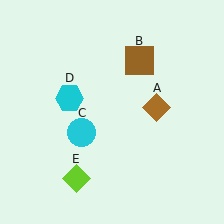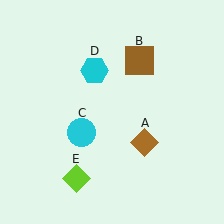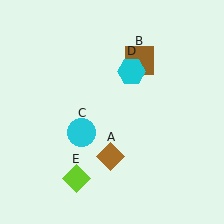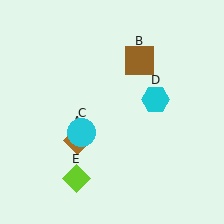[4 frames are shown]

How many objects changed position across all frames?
2 objects changed position: brown diamond (object A), cyan hexagon (object D).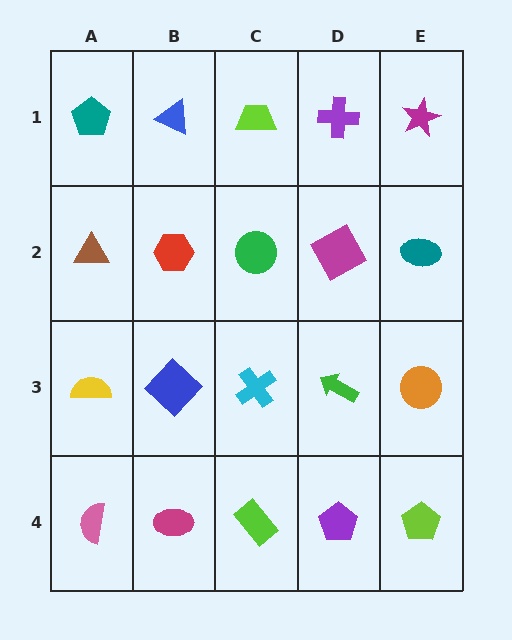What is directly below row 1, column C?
A green circle.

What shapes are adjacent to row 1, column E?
A teal ellipse (row 2, column E), a purple cross (row 1, column D).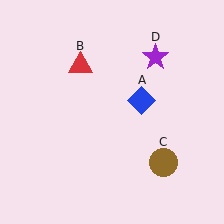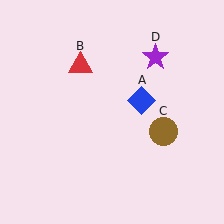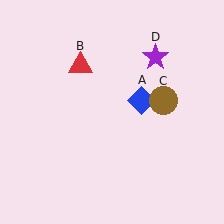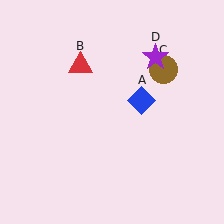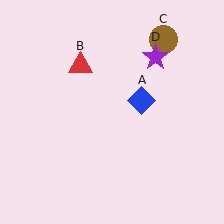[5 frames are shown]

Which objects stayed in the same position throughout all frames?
Blue diamond (object A) and red triangle (object B) and purple star (object D) remained stationary.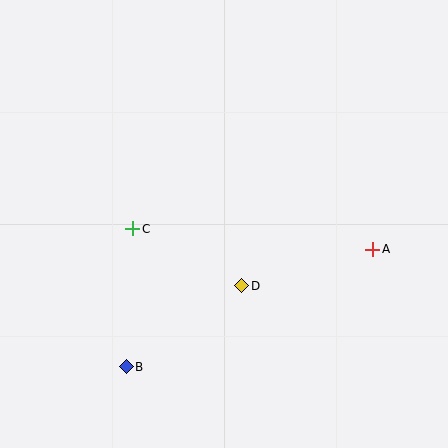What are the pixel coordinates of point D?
Point D is at (242, 286).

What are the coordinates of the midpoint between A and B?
The midpoint between A and B is at (250, 308).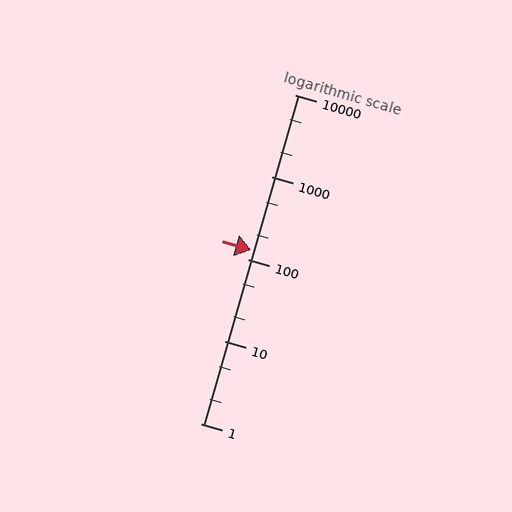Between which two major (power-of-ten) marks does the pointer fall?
The pointer is between 100 and 1000.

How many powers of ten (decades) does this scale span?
The scale spans 4 decades, from 1 to 10000.